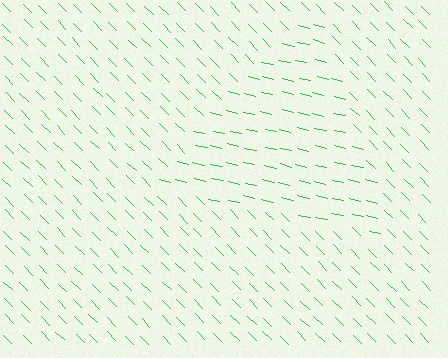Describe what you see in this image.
The image is filled with small green line segments. A triangle region in the image has lines oriented differently from the surrounding lines, creating a visible texture boundary.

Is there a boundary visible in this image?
Yes, there is a texture boundary formed by a change in line orientation.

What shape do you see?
I see a triangle.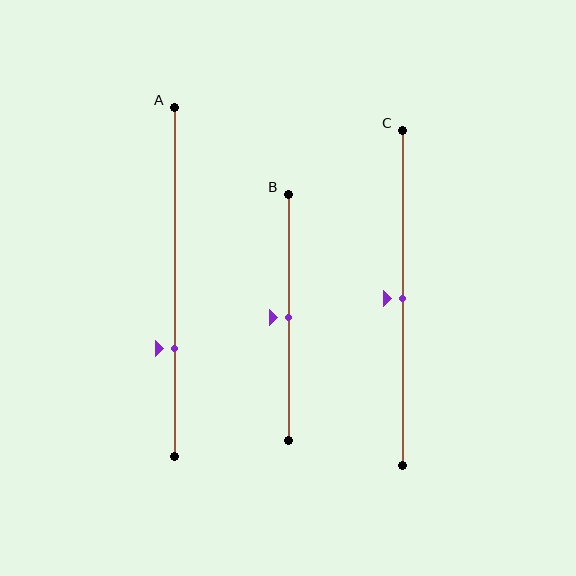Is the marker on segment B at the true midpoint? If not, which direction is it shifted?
Yes, the marker on segment B is at the true midpoint.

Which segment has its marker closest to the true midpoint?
Segment B has its marker closest to the true midpoint.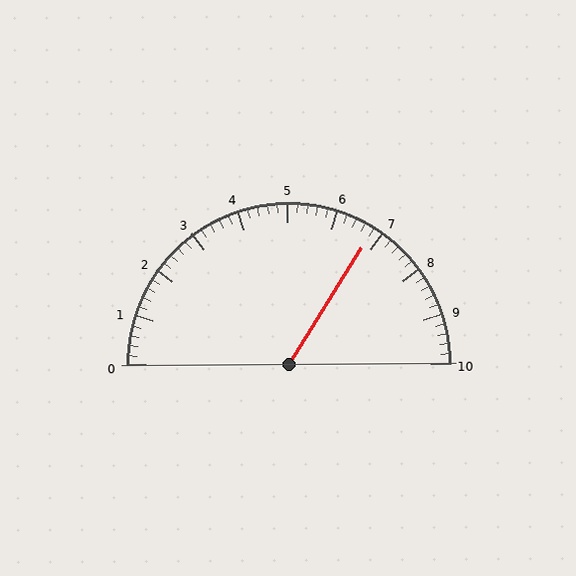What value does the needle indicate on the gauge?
The needle indicates approximately 6.8.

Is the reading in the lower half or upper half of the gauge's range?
The reading is in the upper half of the range (0 to 10).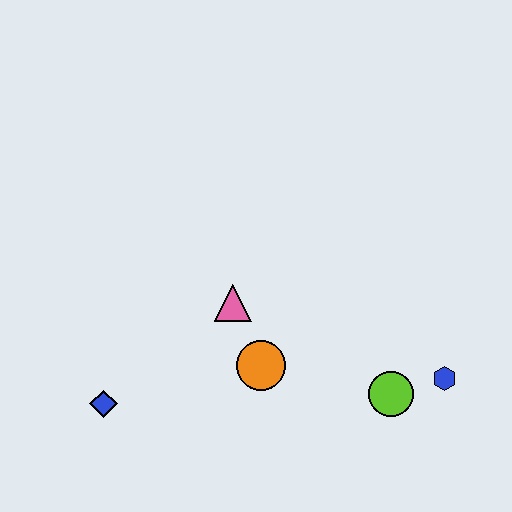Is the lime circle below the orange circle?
Yes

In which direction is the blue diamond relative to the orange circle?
The blue diamond is to the left of the orange circle.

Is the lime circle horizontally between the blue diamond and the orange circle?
No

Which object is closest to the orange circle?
The pink triangle is closest to the orange circle.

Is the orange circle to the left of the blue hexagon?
Yes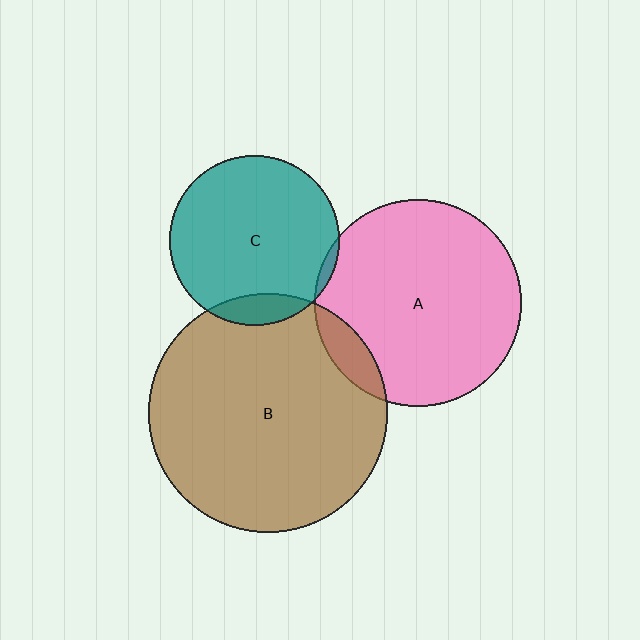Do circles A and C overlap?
Yes.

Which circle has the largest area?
Circle B (brown).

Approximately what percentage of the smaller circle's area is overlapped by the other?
Approximately 5%.